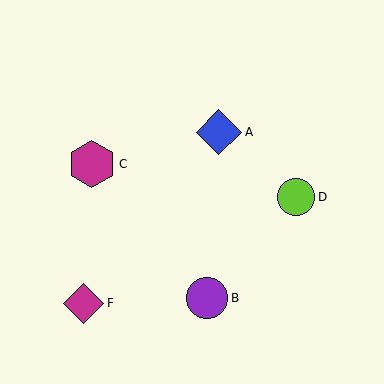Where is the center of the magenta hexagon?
The center of the magenta hexagon is at (92, 164).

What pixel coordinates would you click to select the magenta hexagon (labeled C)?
Click at (92, 164) to select the magenta hexagon C.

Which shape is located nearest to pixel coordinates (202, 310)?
The purple circle (labeled B) at (207, 298) is nearest to that location.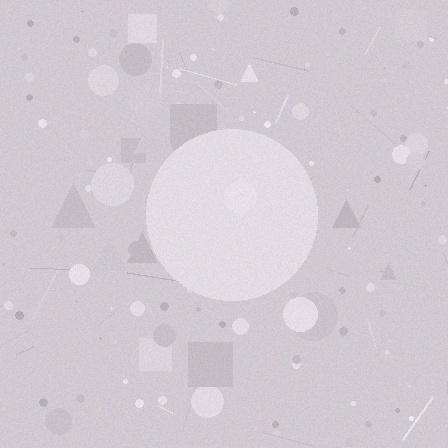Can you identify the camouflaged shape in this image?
The camouflaged shape is a circle.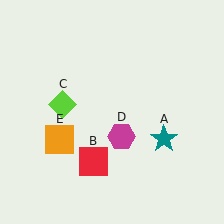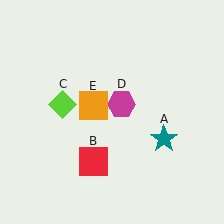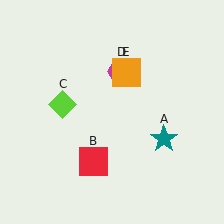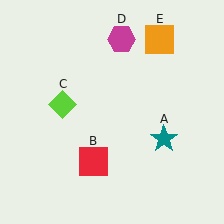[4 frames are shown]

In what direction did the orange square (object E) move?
The orange square (object E) moved up and to the right.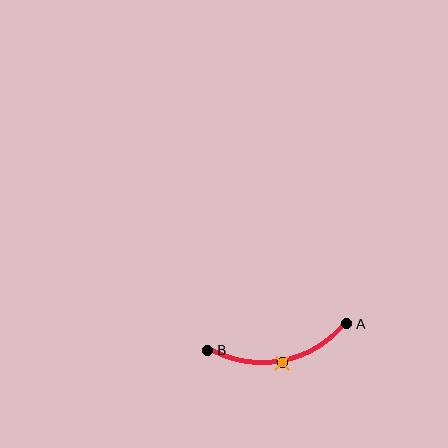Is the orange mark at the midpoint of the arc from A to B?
Yes. The orange mark lies on the arc at equal arc-length from both A and B — it is the arc midpoint.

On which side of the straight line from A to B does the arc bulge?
The arc bulges below the straight line connecting A and B.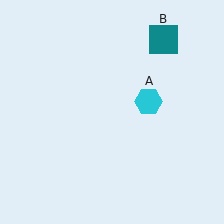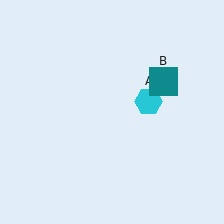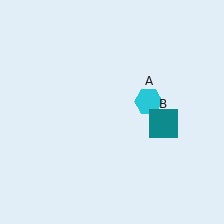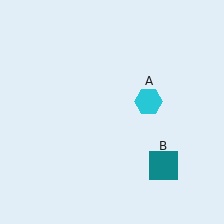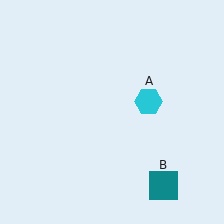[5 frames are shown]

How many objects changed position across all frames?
1 object changed position: teal square (object B).